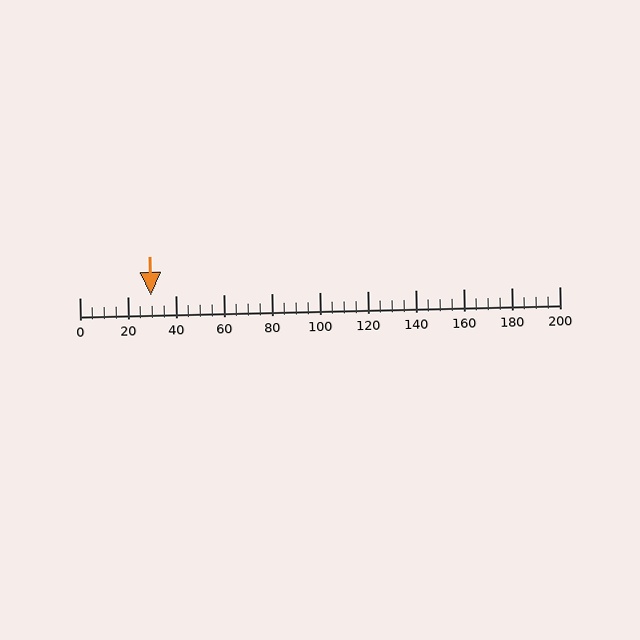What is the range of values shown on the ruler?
The ruler shows values from 0 to 200.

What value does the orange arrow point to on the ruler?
The orange arrow points to approximately 30.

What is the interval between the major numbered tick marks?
The major tick marks are spaced 20 units apart.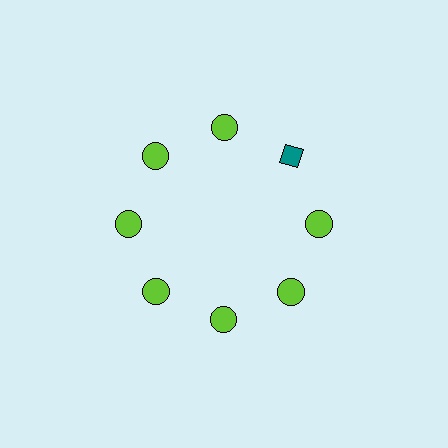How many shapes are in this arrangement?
There are 8 shapes arranged in a ring pattern.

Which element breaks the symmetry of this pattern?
The teal diamond at roughly the 2 o'clock position breaks the symmetry. All other shapes are lime circles.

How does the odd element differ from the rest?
It differs in both color (teal instead of lime) and shape (diamond instead of circle).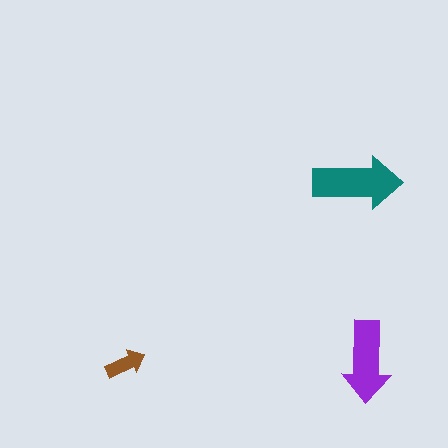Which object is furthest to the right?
The purple arrow is rightmost.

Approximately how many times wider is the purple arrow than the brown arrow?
About 2 times wider.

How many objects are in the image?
There are 3 objects in the image.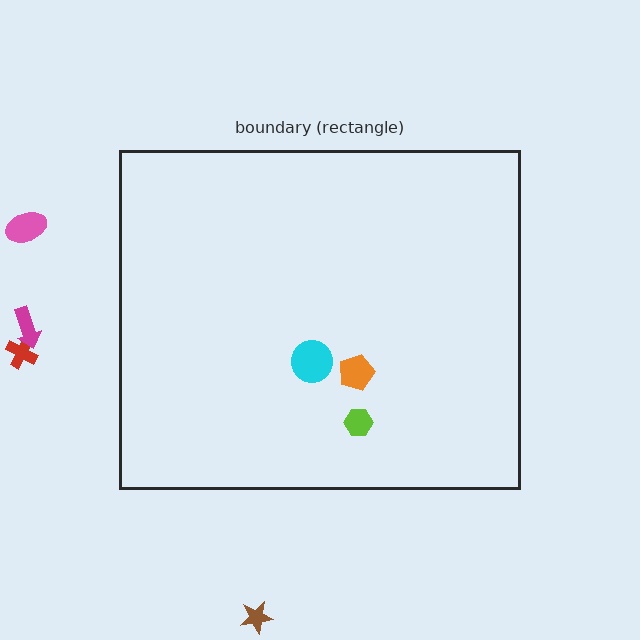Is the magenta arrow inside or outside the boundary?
Outside.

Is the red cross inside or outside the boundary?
Outside.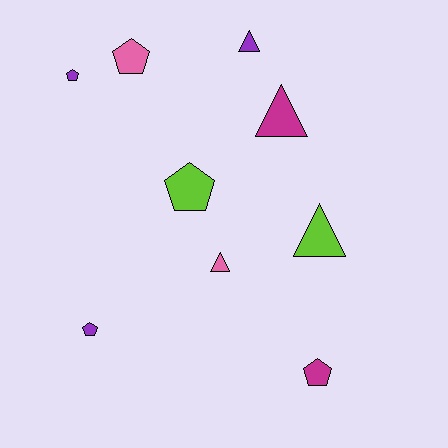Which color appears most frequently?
Purple, with 3 objects.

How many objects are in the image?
There are 9 objects.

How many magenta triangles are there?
There is 1 magenta triangle.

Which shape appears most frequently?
Pentagon, with 5 objects.